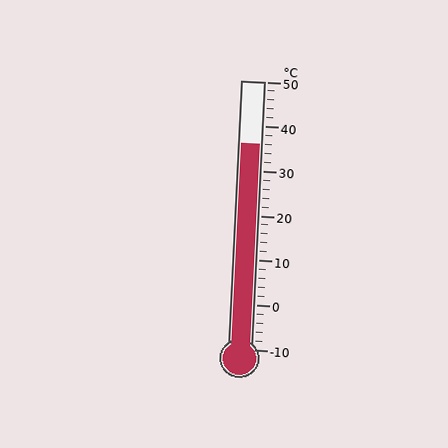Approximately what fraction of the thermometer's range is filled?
The thermometer is filled to approximately 75% of its range.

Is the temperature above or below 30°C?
The temperature is above 30°C.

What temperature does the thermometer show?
The thermometer shows approximately 36°C.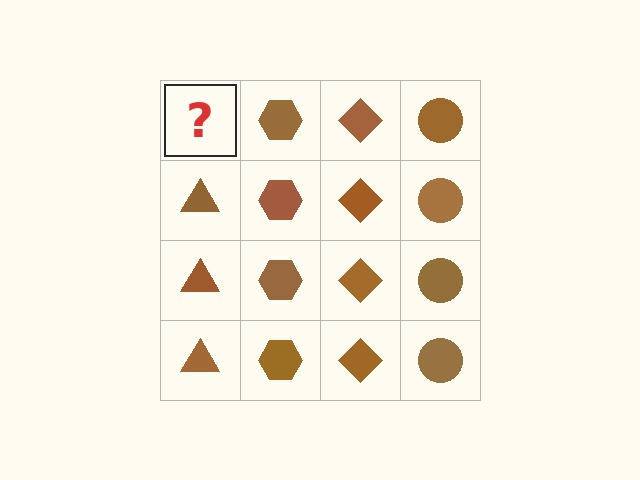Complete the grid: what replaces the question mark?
The question mark should be replaced with a brown triangle.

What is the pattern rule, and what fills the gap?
The rule is that each column has a consistent shape. The gap should be filled with a brown triangle.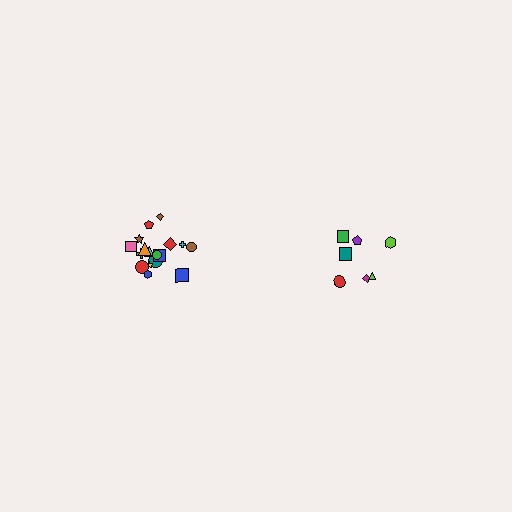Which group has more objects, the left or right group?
The left group.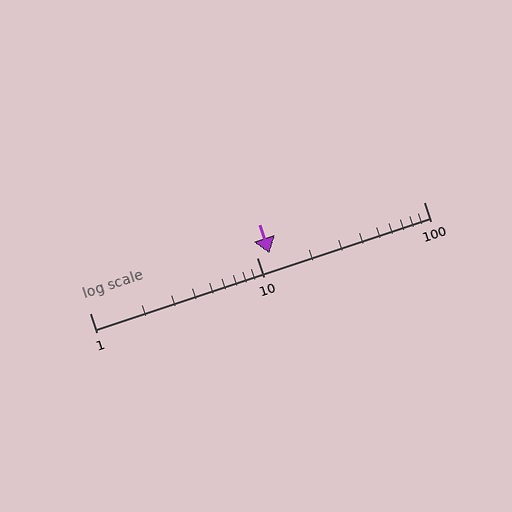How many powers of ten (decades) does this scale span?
The scale spans 2 decades, from 1 to 100.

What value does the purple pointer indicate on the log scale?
The pointer indicates approximately 12.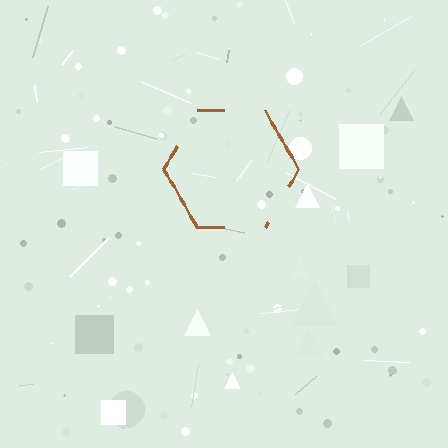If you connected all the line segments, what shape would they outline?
They would outline a hexagon.